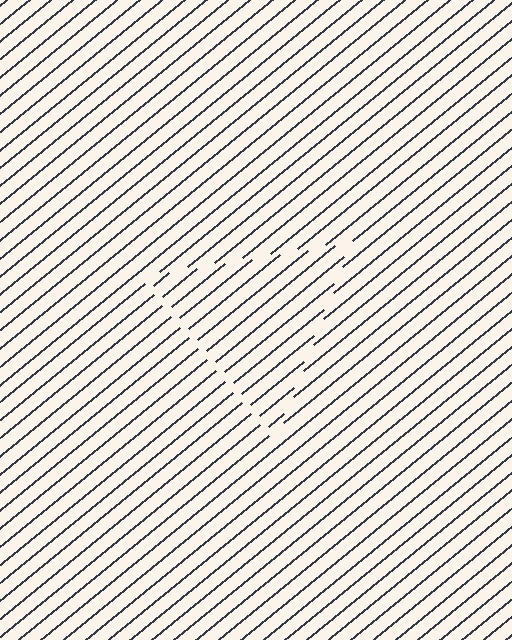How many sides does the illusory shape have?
3 sides — the line-ends trace a triangle.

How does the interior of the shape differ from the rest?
The interior of the shape contains the same grating, shifted by half a period — the contour is defined by the phase discontinuity where line-ends from the inner and outer gratings abut.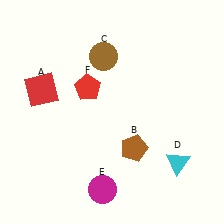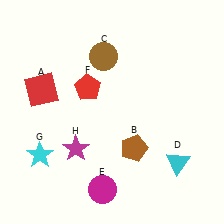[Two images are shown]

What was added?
A cyan star (G), a magenta star (H) were added in Image 2.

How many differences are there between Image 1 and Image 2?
There are 2 differences between the two images.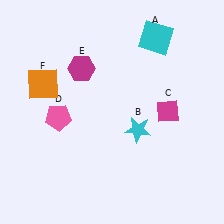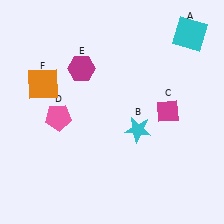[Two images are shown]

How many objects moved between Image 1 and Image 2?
1 object moved between the two images.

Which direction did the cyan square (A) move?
The cyan square (A) moved right.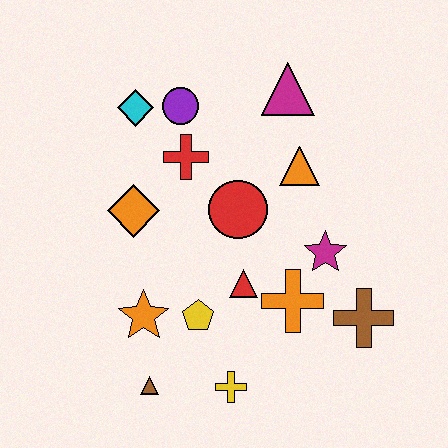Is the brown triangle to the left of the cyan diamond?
No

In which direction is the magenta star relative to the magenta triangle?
The magenta star is below the magenta triangle.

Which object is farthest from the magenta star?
The cyan diamond is farthest from the magenta star.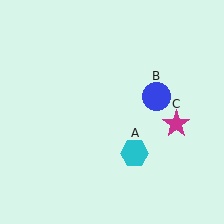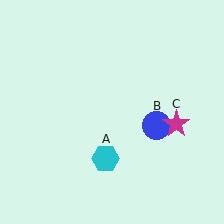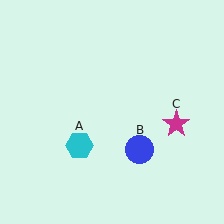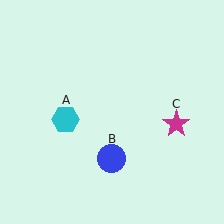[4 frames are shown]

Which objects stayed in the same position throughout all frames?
Magenta star (object C) remained stationary.